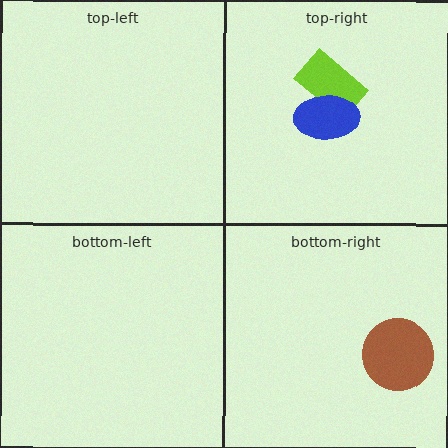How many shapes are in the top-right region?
2.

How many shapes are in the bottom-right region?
1.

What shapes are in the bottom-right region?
The brown circle.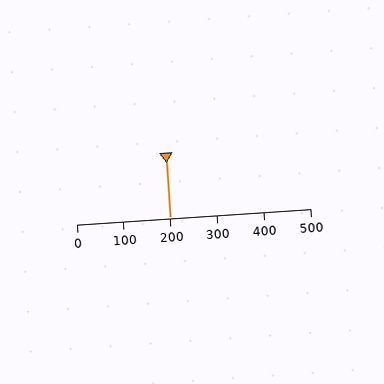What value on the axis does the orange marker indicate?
The marker indicates approximately 200.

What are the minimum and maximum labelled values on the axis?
The axis runs from 0 to 500.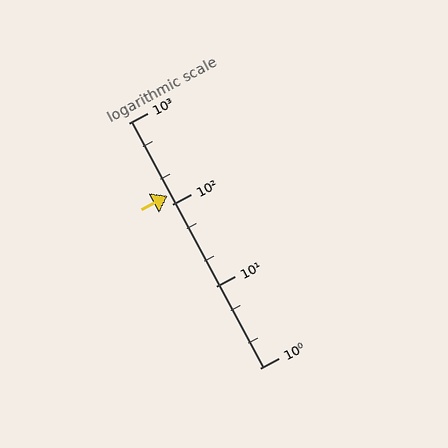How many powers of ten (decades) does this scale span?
The scale spans 3 decades, from 1 to 1000.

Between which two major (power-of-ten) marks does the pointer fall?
The pointer is between 100 and 1000.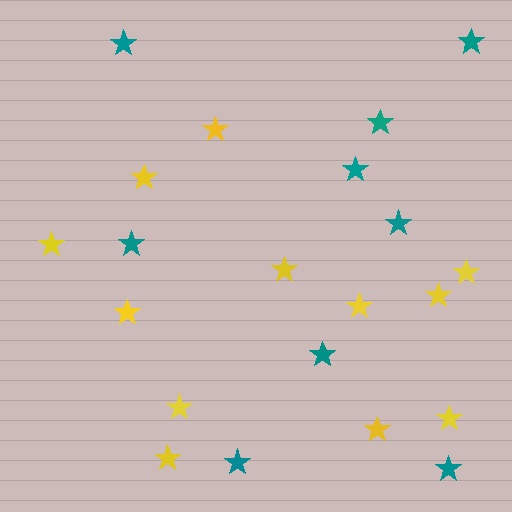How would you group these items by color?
There are 2 groups: one group of teal stars (9) and one group of yellow stars (12).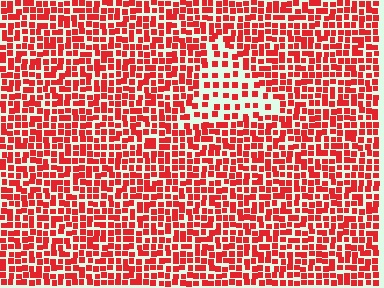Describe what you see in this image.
The image contains small red elements arranged at two different densities. A triangle-shaped region is visible where the elements are less densely packed than the surrounding area.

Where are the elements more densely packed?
The elements are more densely packed outside the triangle boundary.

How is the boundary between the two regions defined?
The boundary is defined by a change in element density (approximately 2.0x ratio). All elements are the same color, size, and shape.